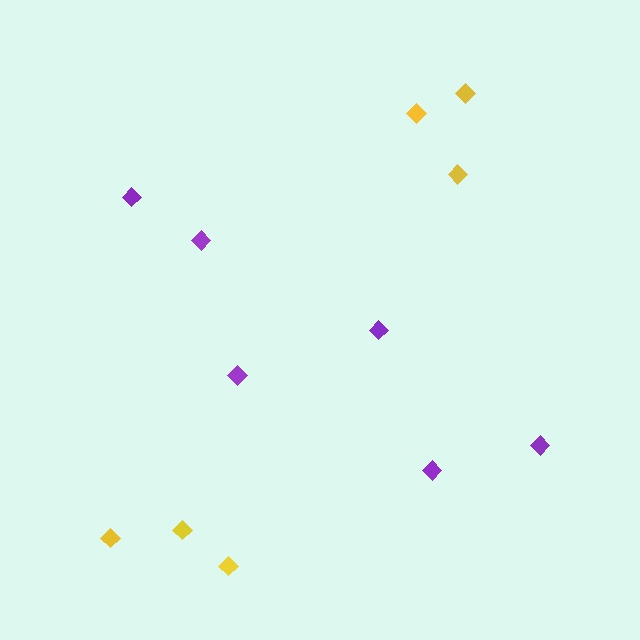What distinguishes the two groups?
There are 2 groups: one group of yellow diamonds (6) and one group of purple diamonds (6).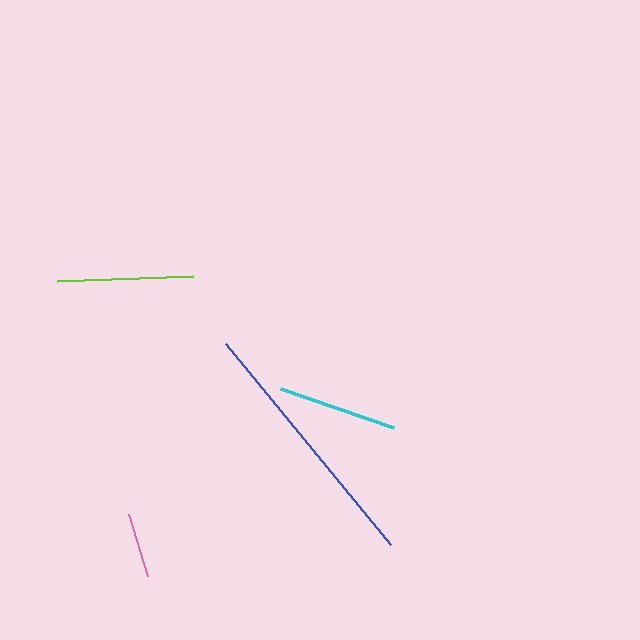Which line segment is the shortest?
The pink line is the shortest at approximately 65 pixels.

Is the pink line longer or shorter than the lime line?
The lime line is longer than the pink line.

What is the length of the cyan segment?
The cyan segment is approximately 120 pixels long.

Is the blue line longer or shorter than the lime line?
The blue line is longer than the lime line.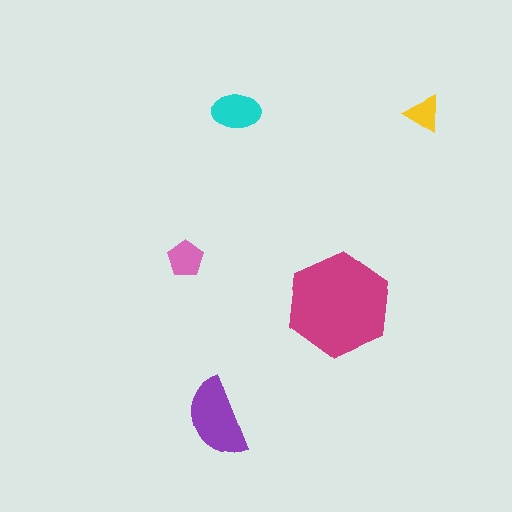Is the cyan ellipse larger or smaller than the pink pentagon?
Larger.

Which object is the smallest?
The yellow triangle.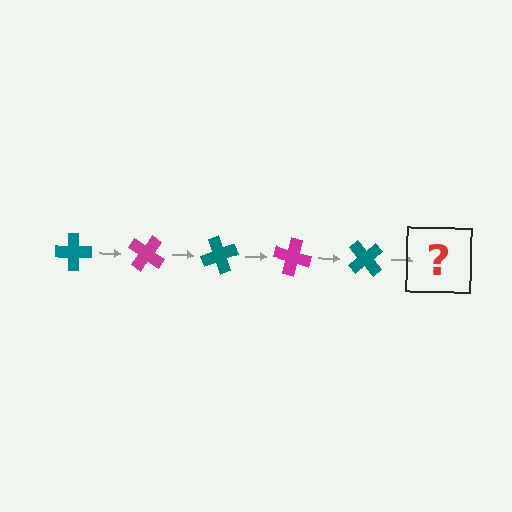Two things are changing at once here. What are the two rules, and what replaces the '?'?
The two rules are that it rotates 35 degrees each step and the color cycles through teal and magenta. The '?' should be a magenta cross, rotated 175 degrees from the start.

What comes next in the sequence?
The next element should be a magenta cross, rotated 175 degrees from the start.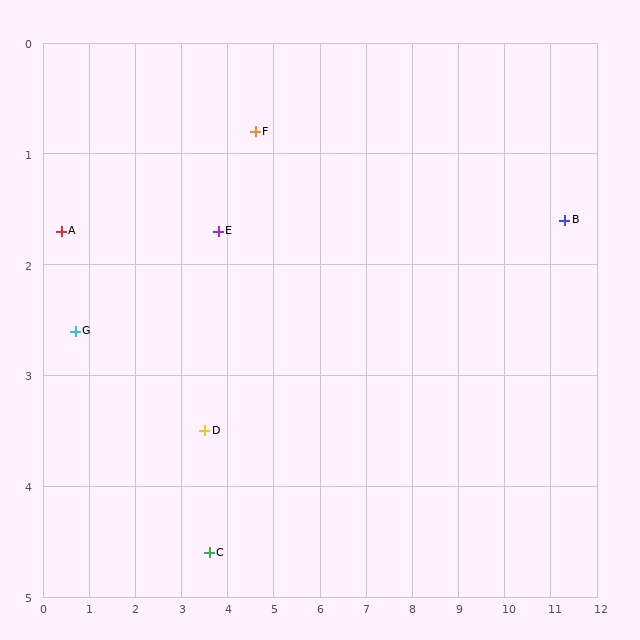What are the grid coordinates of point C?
Point C is at approximately (3.6, 4.6).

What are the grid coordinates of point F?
Point F is at approximately (4.6, 0.8).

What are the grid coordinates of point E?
Point E is at approximately (3.8, 1.7).